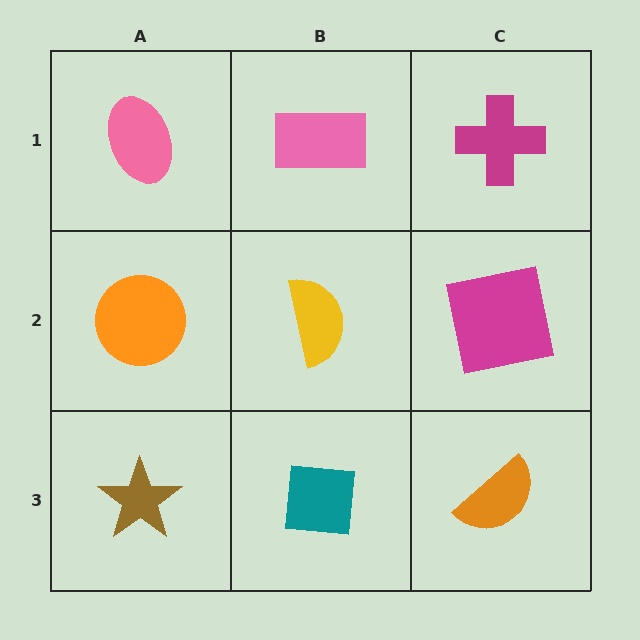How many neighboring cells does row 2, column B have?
4.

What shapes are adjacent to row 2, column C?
A magenta cross (row 1, column C), an orange semicircle (row 3, column C), a yellow semicircle (row 2, column B).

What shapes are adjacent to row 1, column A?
An orange circle (row 2, column A), a pink rectangle (row 1, column B).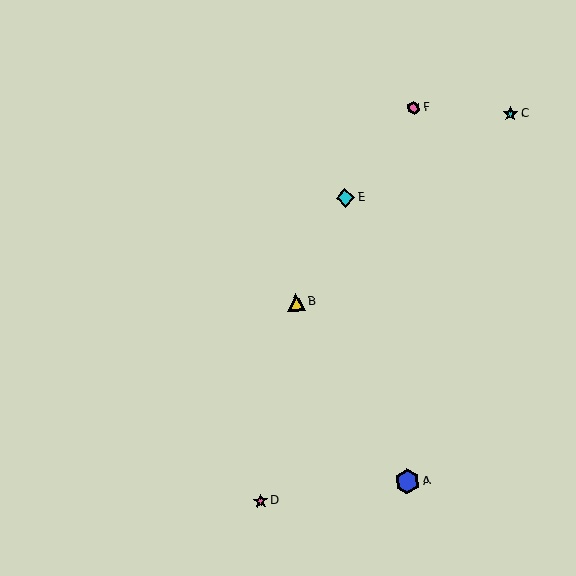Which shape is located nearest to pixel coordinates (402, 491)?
The blue hexagon (labeled A) at (407, 481) is nearest to that location.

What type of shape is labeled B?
Shape B is a yellow triangle.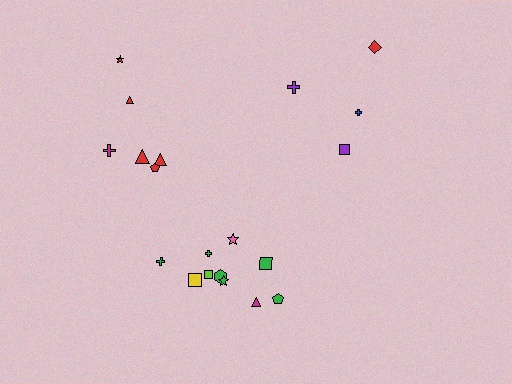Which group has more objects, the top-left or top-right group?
The top-left group.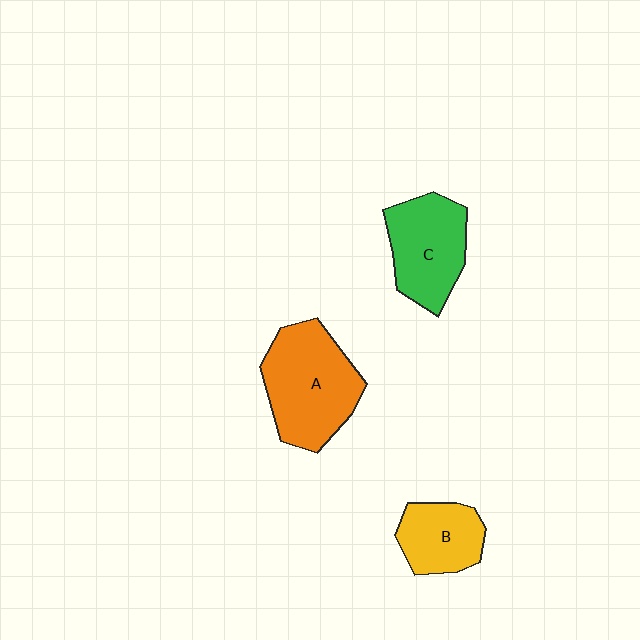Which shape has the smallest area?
Shape B (yellow).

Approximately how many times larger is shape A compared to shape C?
Approximately 1.3 times.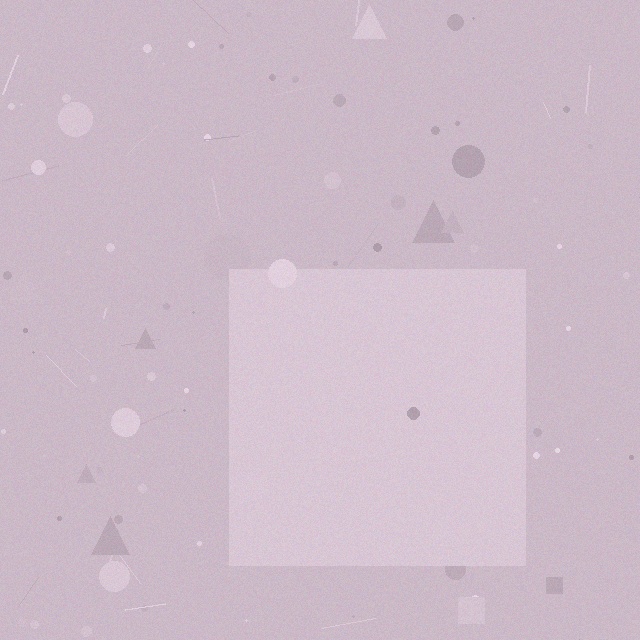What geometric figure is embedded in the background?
A square is embedded in the background.